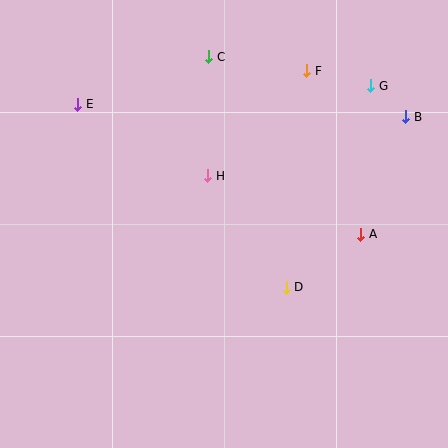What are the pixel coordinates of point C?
Point C is at (209, 57).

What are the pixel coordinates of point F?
Point F is at (307, 71).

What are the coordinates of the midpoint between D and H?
The midpoint between D and H is at (247, 232).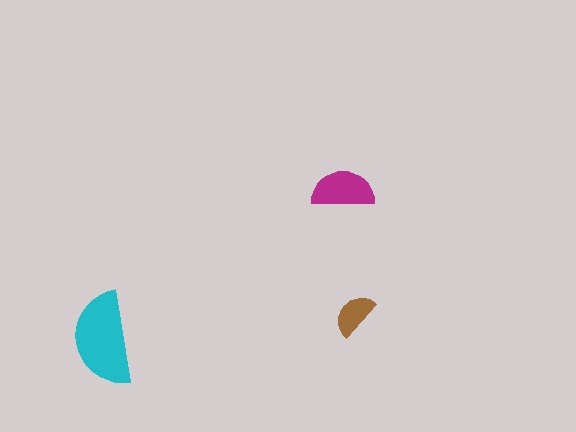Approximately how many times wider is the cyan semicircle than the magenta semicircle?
About 1.5 times wider.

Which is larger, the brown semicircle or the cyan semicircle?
The cyan one.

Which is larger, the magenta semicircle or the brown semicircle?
The magenta one.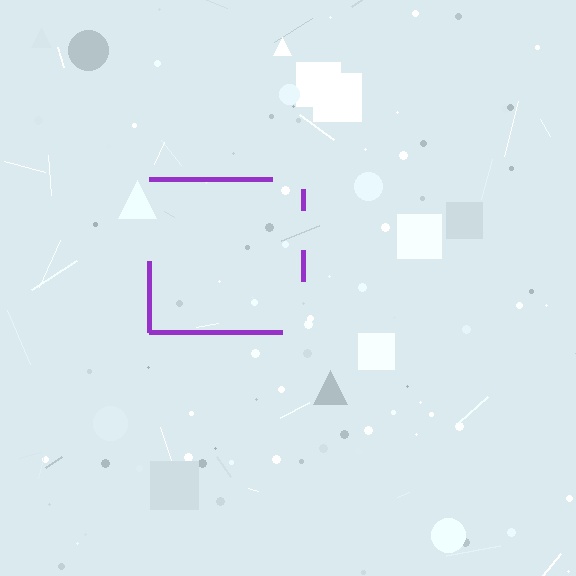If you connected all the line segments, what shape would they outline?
They would outline a square.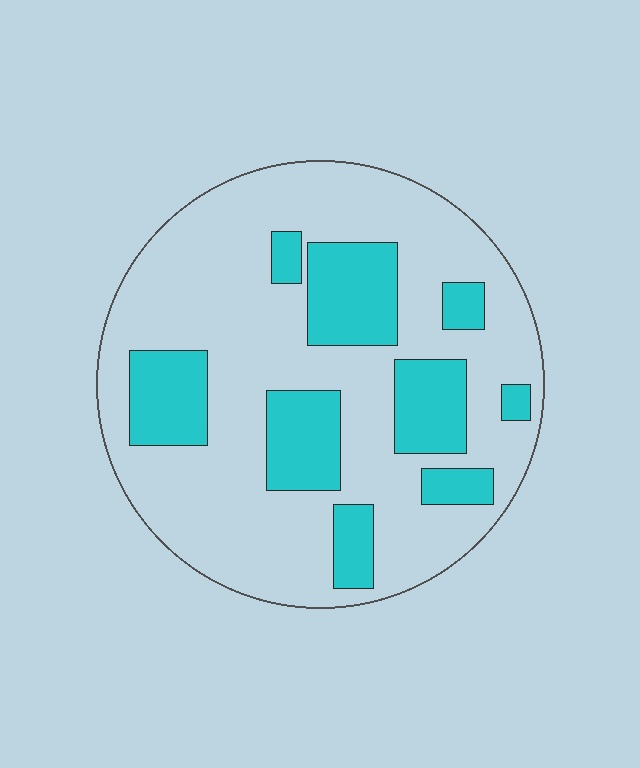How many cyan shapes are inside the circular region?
9.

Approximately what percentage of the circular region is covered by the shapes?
Approximately 25%.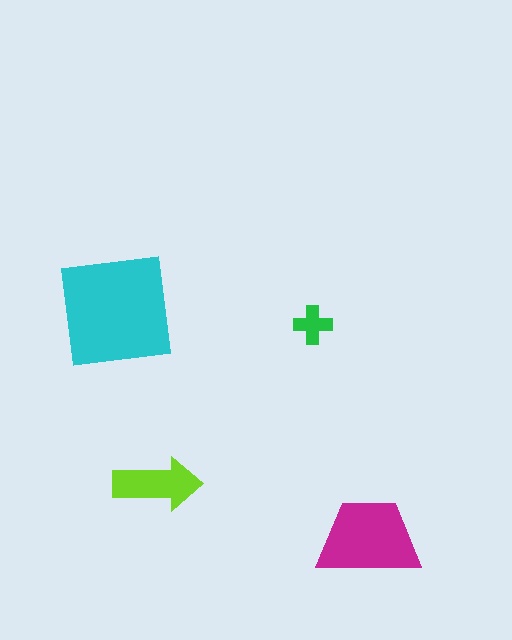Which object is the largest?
The cyan square.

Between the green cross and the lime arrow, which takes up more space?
The lime arrow.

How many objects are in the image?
There are 4 objects in the image.